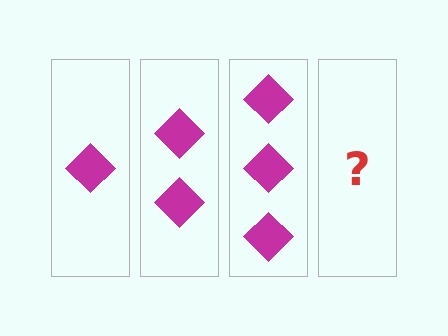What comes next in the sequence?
The next element should be 4 diamonds.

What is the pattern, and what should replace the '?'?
The pattern is that each step adds one more diamond. The '?' should be 4 diamonds.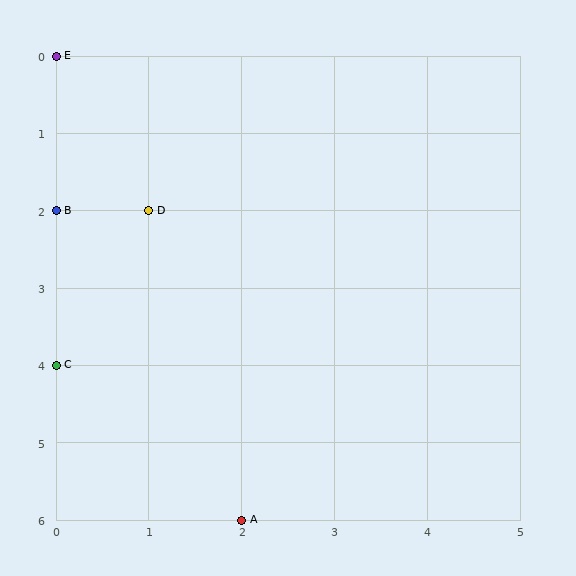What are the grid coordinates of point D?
Point D is at grid coordinates (1, 2).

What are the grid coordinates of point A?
Point A is at grid coordinates (2, 6).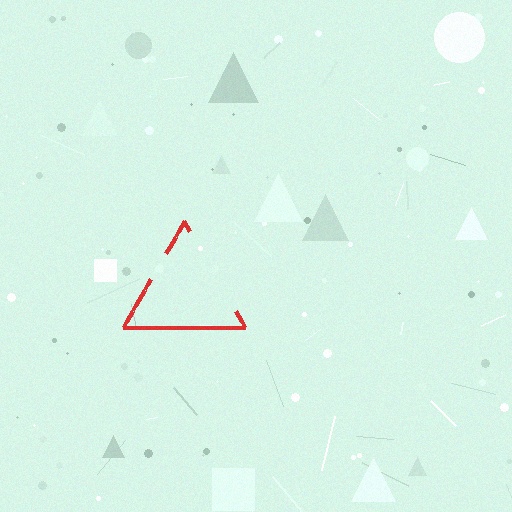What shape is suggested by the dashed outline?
The dashed outline suggests a triangle.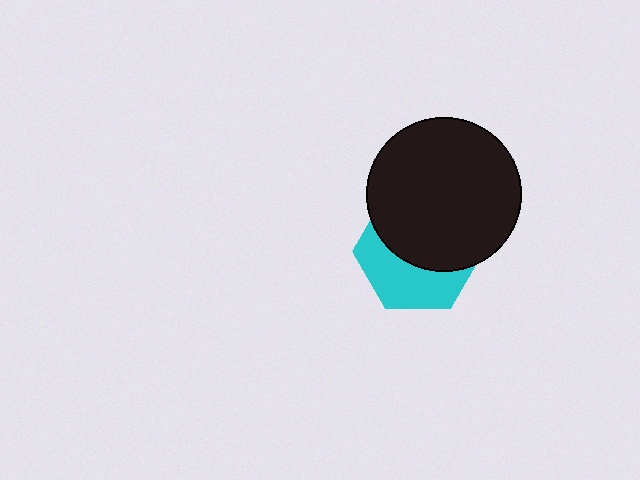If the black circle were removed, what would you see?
You would see the complete cyan hexagon.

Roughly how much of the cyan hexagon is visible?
A small part of it is visible (roughly 43%).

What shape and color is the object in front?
The object in front is a black circle.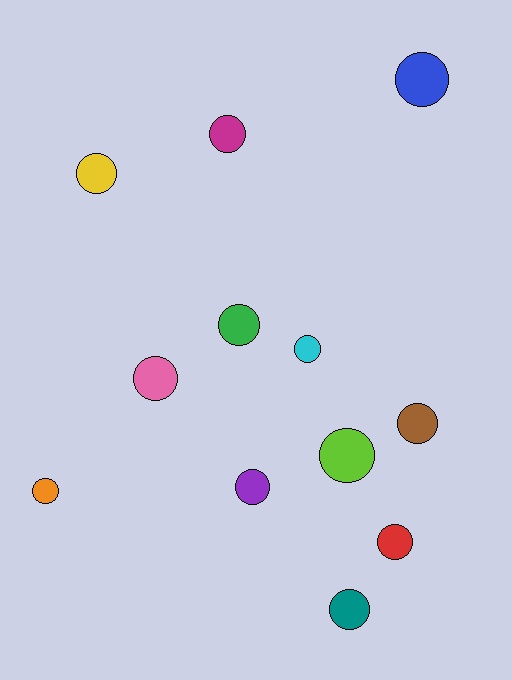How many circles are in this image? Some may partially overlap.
There are 12 circles.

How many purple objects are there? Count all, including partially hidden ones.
There is 1 purple object.